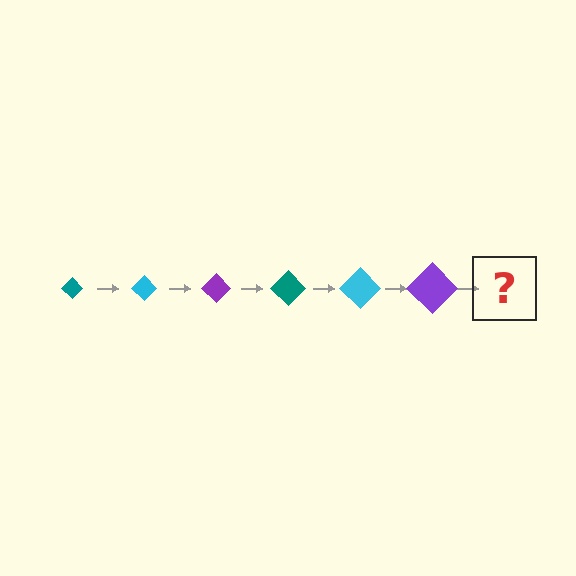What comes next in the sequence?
The next element should be a teal diamond, larger than the previous one.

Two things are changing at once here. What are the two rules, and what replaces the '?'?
The two rules are that the diamond grows larger each step and the color cycles through teal, cyan, and purple. The '?' should be a teal diamond, larger than the previous one.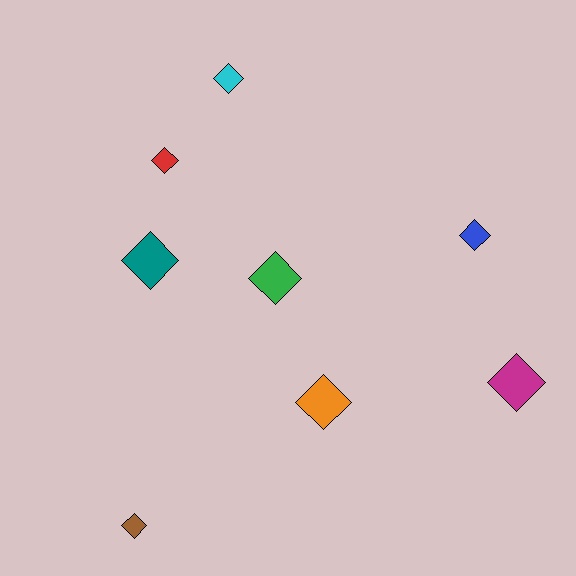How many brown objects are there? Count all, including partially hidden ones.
There is 1 brown object.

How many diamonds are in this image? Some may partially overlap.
There are 8 diamonds.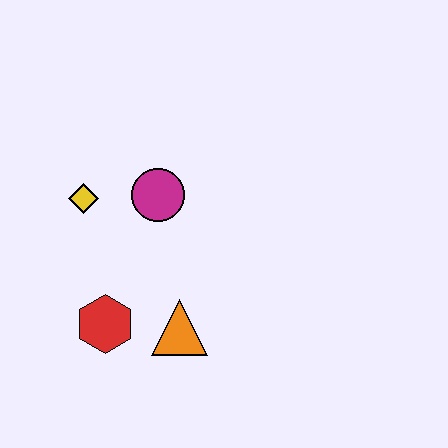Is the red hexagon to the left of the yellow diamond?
No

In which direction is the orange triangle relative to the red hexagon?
The orange triangle is to the right of the red hexagon.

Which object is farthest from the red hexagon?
The magenta circle is farthest from the red hexagon.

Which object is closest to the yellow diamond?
The magenta circle is closest to the yellow diamond.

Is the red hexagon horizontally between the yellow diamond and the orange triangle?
Yes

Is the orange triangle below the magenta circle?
Yes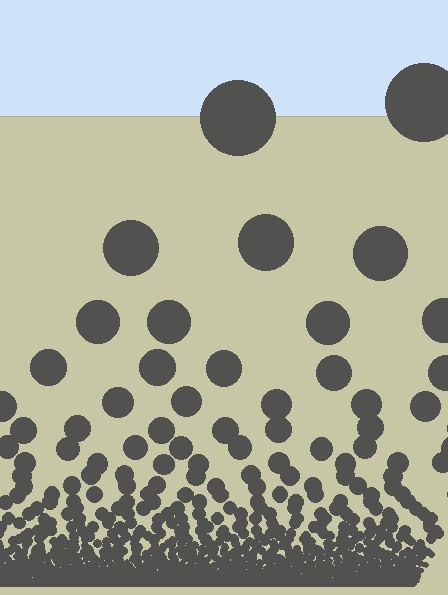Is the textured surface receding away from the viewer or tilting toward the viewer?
The surface appears to tilt toward the viewer. Texture elements get larger and sparser toward the top.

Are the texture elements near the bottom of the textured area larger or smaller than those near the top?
Smaller. The gradient is inverted — elements near the bottom are smaller and denser.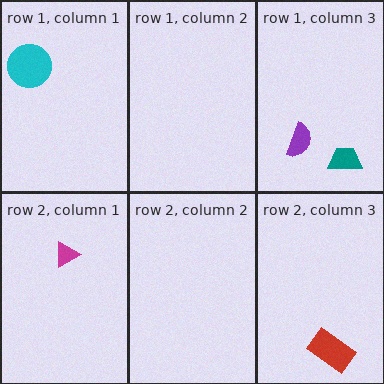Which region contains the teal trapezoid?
The row 1, column 3 region.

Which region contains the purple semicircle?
The row 1, column 3 region.